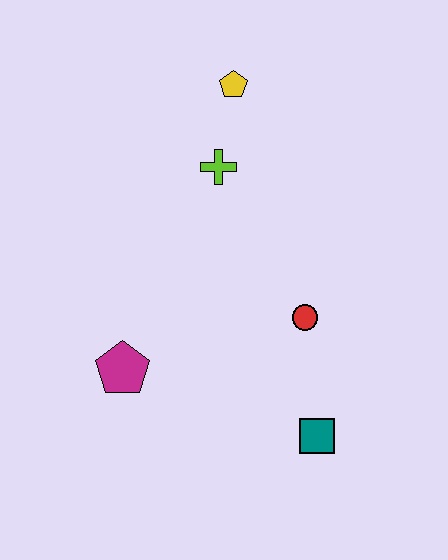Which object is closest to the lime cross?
The yellow pentagon is closest to the lime cross.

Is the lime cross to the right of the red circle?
No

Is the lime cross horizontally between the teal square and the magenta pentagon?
Yes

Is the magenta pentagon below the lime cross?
Yes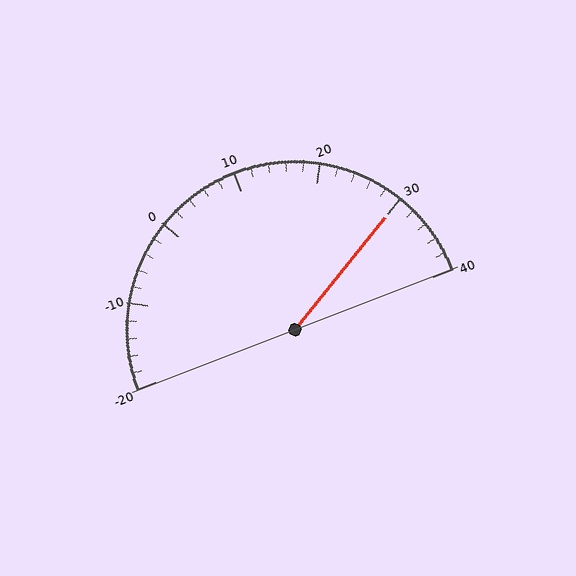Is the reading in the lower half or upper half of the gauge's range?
The reading is in the upper half of the range (-20 to 40).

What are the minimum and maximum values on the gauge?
The gauge ranges from -20 to 40.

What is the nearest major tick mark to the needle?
The nearest major tick mark is 30.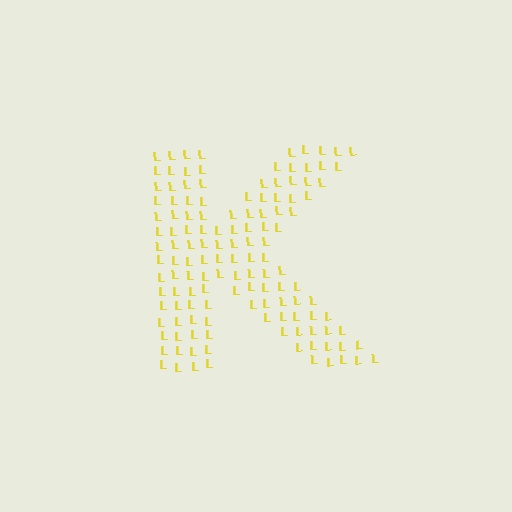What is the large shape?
The large shape is the letter K.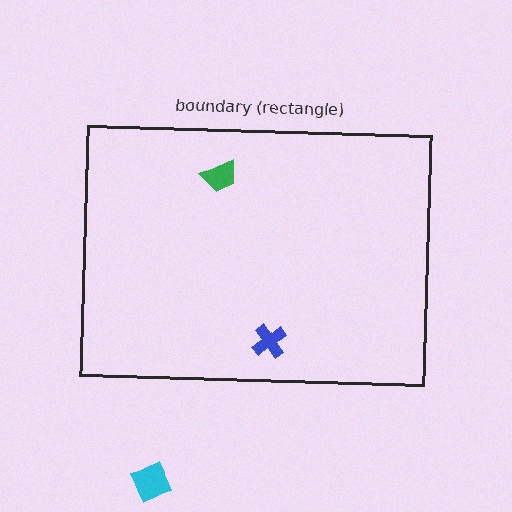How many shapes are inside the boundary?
2 inside, 1 outside.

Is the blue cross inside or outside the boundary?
Inside.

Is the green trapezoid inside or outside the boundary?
Inside.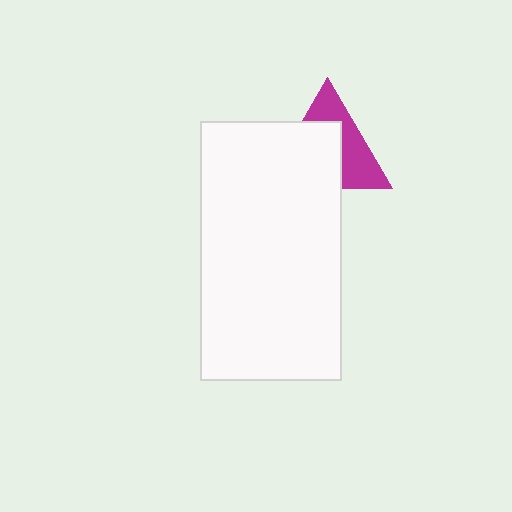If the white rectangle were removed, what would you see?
You would see the complete magenta triangle.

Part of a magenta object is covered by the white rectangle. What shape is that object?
It is a triangle.